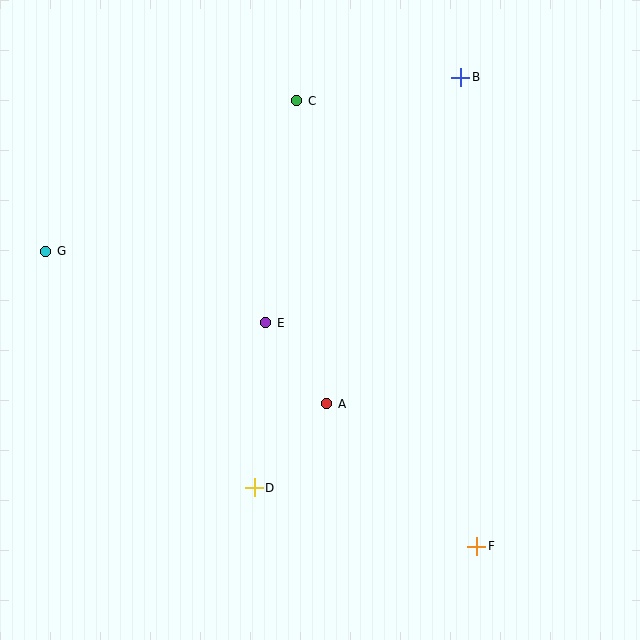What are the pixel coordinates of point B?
Point B is at (461, 77).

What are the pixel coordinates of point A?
Point A is at (327, 404).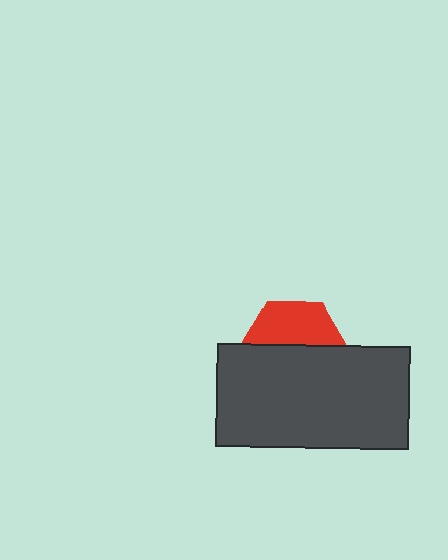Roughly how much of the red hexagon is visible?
A small part of it is visible (roughly 43%).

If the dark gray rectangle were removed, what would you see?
You would see the complete red hexagon.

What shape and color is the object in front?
The object in front is a dark gray rectangle.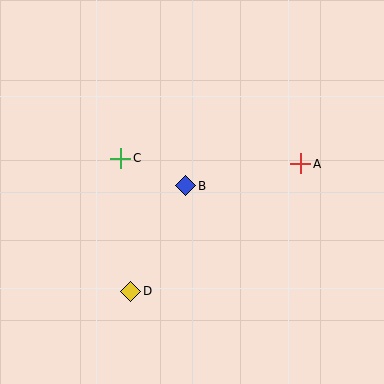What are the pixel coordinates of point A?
Point A is at (301, 164).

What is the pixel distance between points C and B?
The distance between C and B is 70 pixels.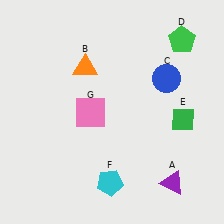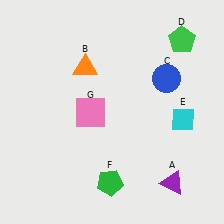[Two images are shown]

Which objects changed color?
E changed from green to cyan. F changed from cyan to green.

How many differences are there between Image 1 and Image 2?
There are 2 differences between the two images.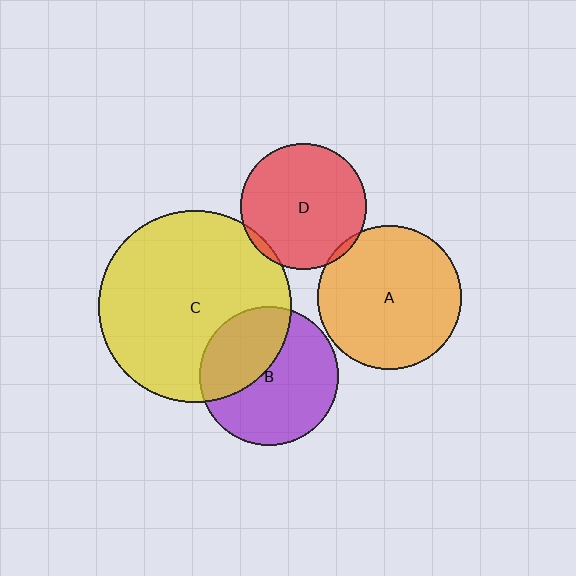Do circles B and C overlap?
Yes.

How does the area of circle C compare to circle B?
Approximately 1.9 times.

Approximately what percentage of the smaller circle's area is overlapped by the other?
Approximately 40%.